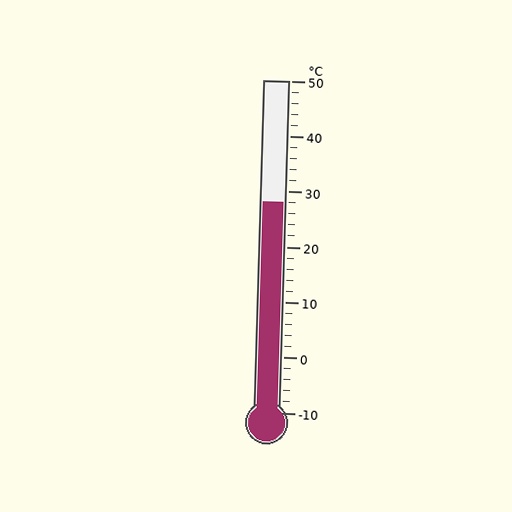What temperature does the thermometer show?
The thermometer shows approximately 28°C.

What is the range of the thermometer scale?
The thermometer scale ranges from -10°C to 50°C.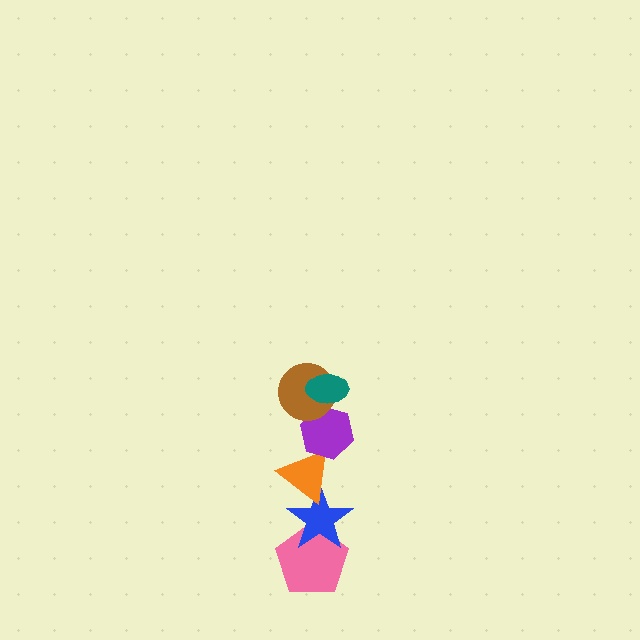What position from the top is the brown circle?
The brown circle is 2nd from the top.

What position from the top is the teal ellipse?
The teal ellipse is 1st from the top.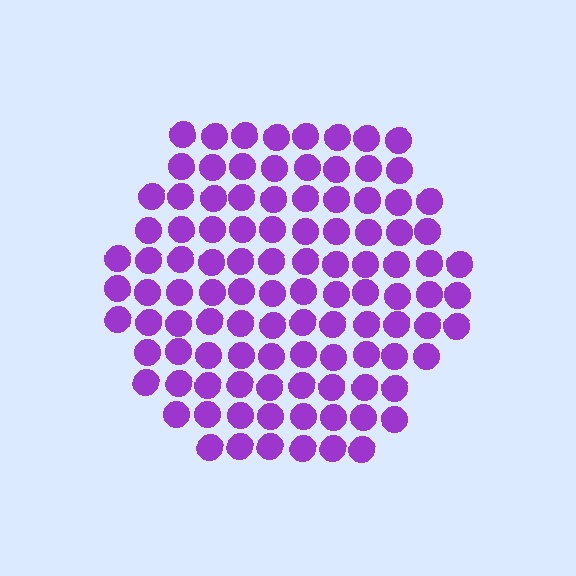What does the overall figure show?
The overall figure shows a hexagon.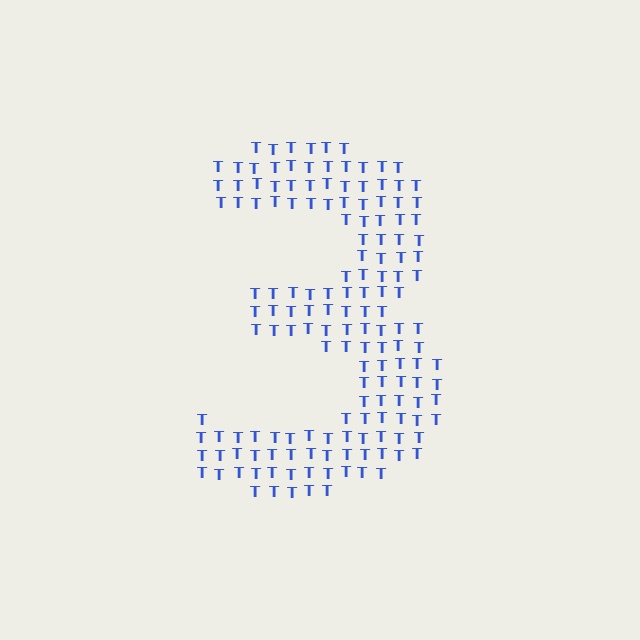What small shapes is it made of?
It is made of small letter T's.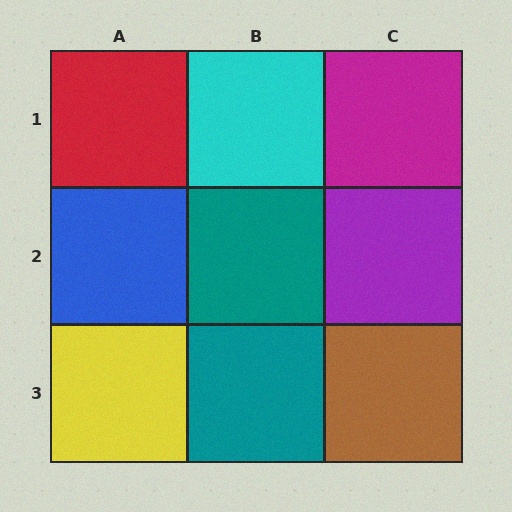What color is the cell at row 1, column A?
Red.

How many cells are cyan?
1 cell is cyan.